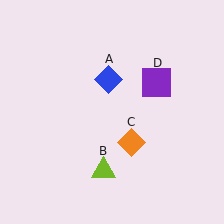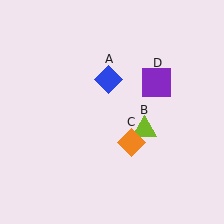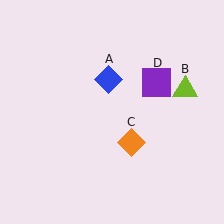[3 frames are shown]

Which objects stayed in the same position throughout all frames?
Blue diamond (object A) and orange diamond (object C) and purple square (object D) remained stationary.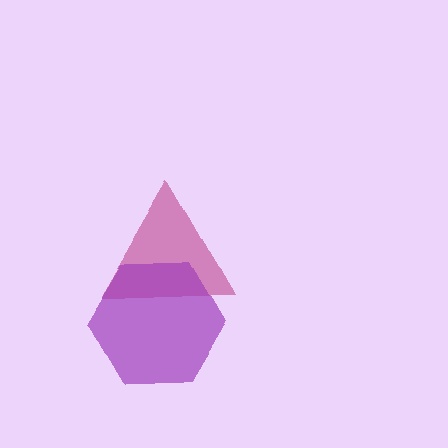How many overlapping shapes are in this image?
There are 2 overlapping shapes in the image.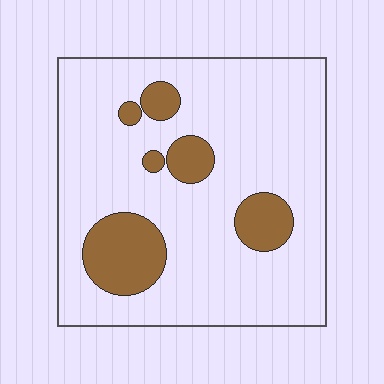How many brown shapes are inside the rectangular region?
6.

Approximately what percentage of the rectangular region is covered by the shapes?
Approximately 15%.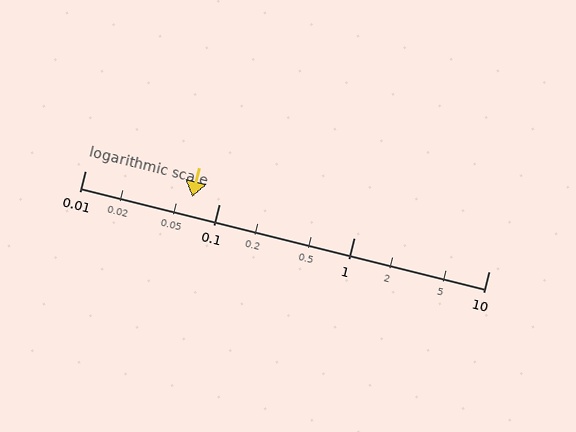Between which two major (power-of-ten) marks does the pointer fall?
The pointer is between 0.01 and 0.1.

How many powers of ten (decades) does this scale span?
The scale spans 3 decades, from 0.01 to 10.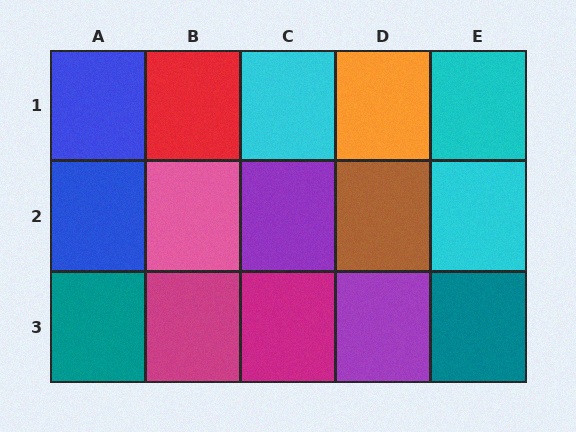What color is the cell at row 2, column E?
Cyan.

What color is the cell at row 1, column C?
Cyan.